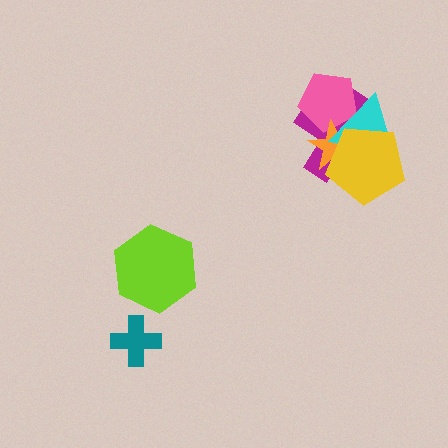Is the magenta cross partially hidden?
Yes, it is partially covered by another shape.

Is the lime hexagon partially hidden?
No, no other shape covers it.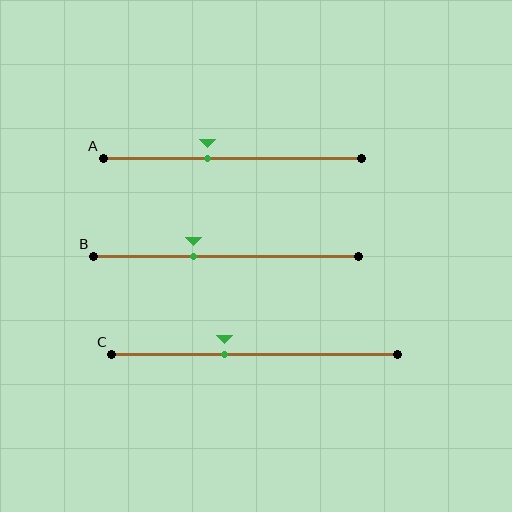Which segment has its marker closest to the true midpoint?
Segment A has its marker closest to the true midpoint.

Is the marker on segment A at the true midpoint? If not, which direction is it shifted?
No, the marker on segment A is shifted to the left by about 10% of the segment length.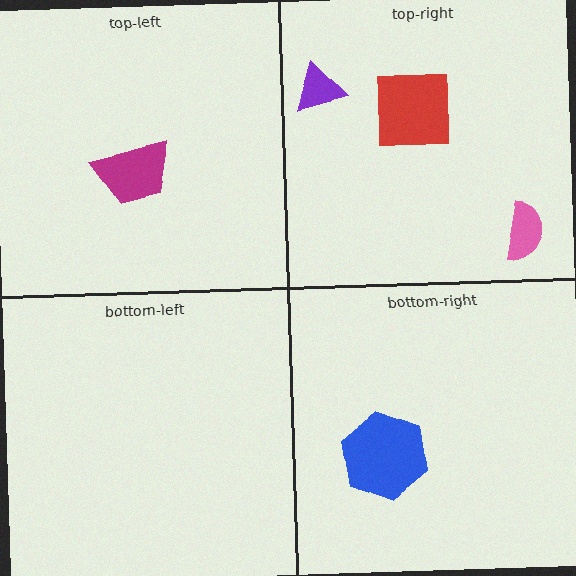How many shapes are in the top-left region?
1.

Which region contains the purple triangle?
The top-right region.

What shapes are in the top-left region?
The magenta trapezoid.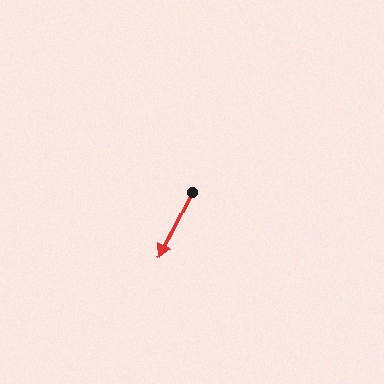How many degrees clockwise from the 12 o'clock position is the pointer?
Approximately 206 degrees.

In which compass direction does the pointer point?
Southwest.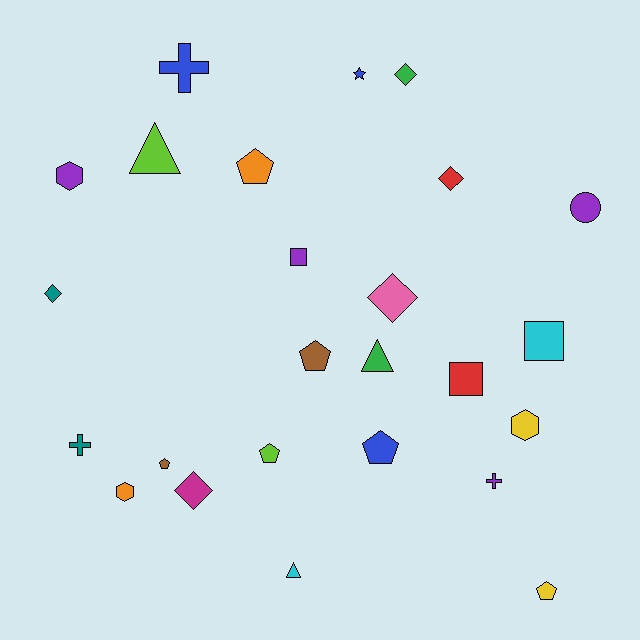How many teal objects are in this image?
There are 2 teal objects.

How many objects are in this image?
There are 25 objects.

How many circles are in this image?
There is 1 circle.